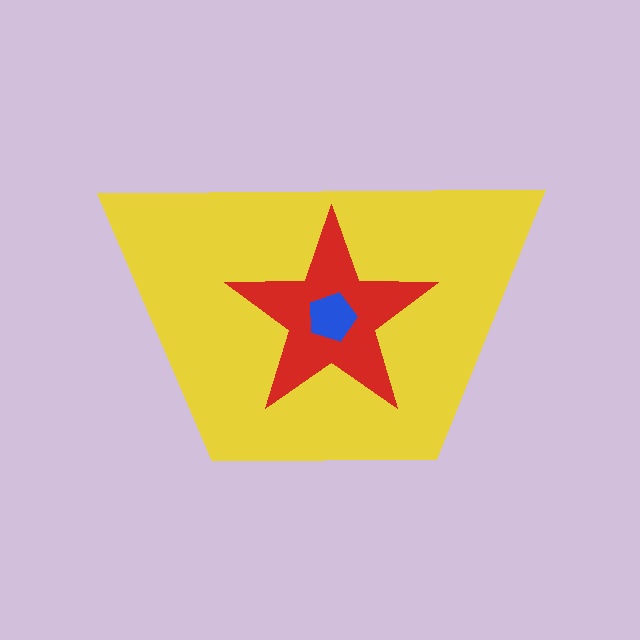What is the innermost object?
The blue pentagon.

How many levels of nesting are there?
3.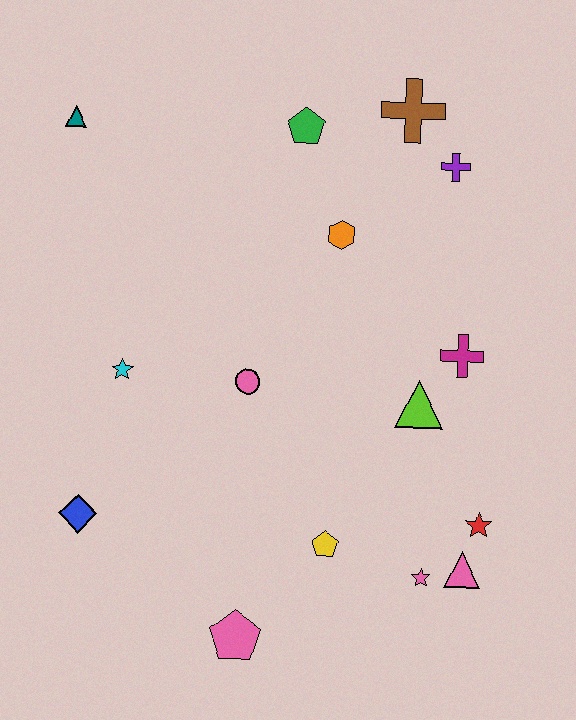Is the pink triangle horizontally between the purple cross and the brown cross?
No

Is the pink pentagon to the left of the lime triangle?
Yes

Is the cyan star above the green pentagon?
No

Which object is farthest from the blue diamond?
The brown cross is farthest from the blue diamond.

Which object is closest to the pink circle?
The cyan star is closest to the pink circle.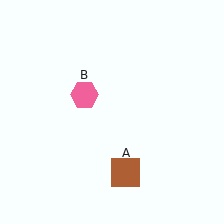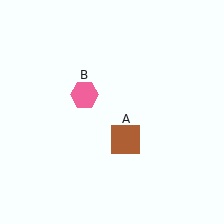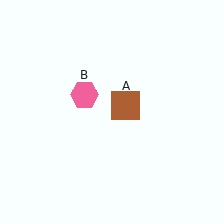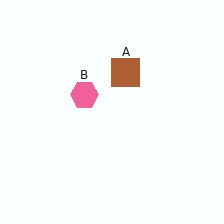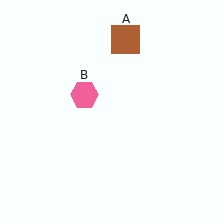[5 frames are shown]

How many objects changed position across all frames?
1 object changed position: brown square (object A).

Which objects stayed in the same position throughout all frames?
Pink hexagon (object B) remained stationary.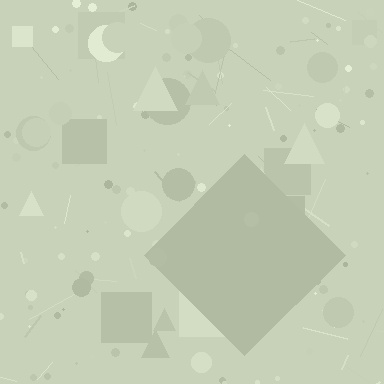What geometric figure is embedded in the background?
A diamond is embedded in the background.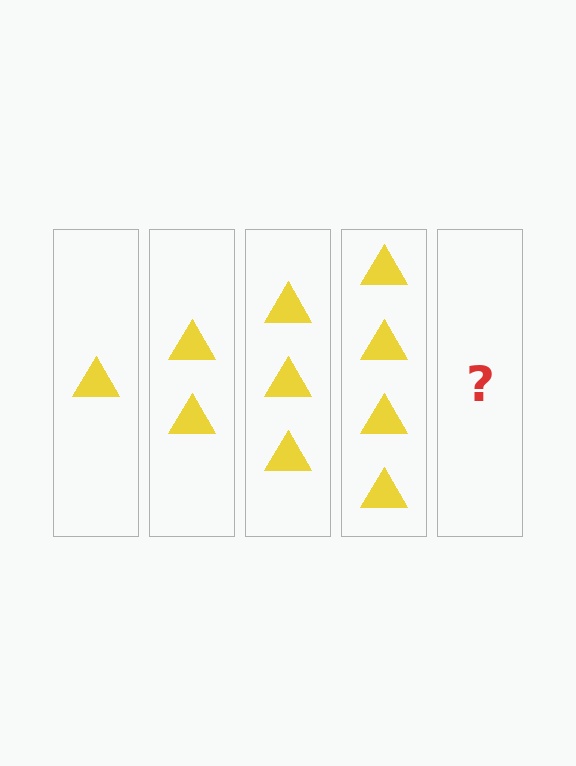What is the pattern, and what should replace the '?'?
The pattern is that each step adds one more triangle. The '?' should be 5 triangles.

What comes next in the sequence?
The next element should be 5 triangles.